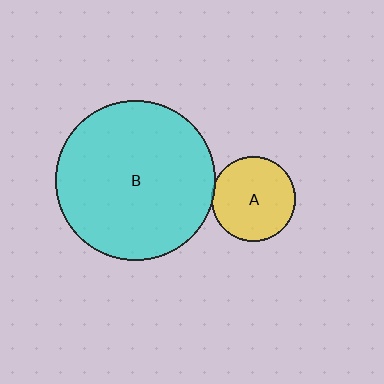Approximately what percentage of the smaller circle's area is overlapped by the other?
Approximately 5%.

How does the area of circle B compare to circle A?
Approximately 3.6 times.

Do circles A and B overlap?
Yes.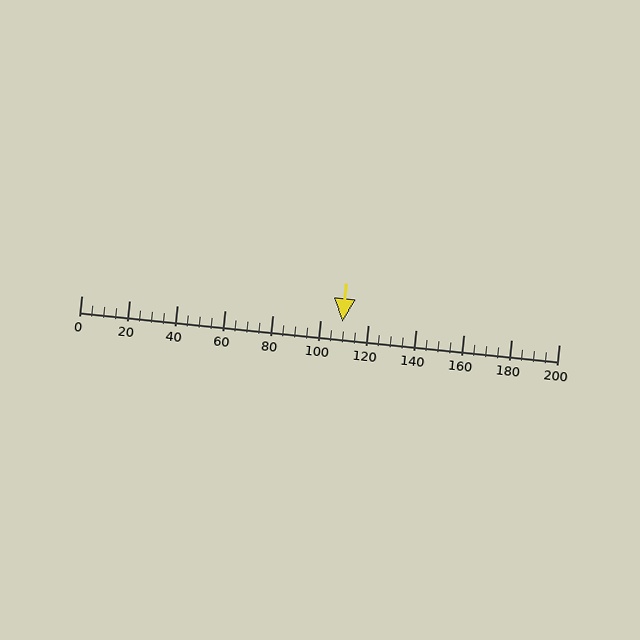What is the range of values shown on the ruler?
The ruler shows values from 0 to 200.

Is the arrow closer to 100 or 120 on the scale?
The arrow is closer to 100.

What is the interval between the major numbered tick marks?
The major tick marks are spaced 20 units apart.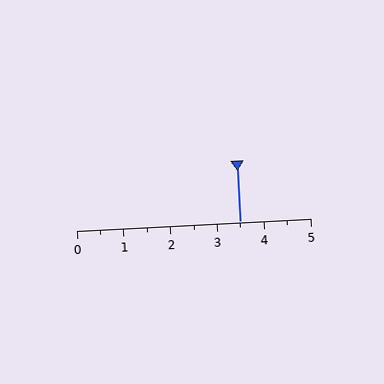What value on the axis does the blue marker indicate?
The marker indicates approximately 3.5.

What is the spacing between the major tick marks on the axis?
The major ticks are spaced 1 apart.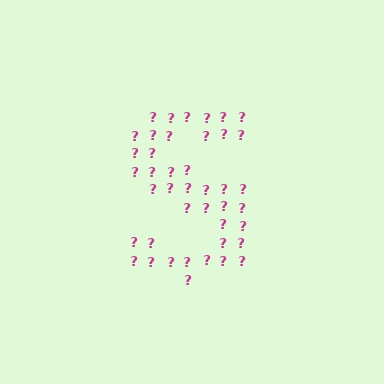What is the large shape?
The large shape is the letter S.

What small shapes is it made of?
It is made of small question marks.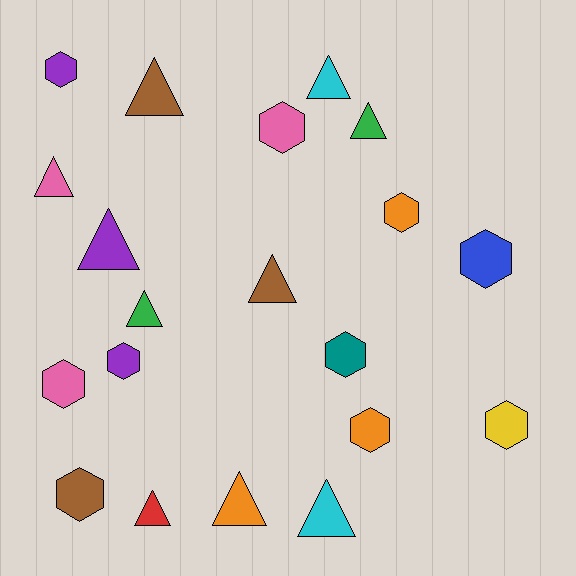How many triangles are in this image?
There are 10 triangles.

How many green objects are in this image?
There are 2 green objects.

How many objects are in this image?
There are 20 objects.